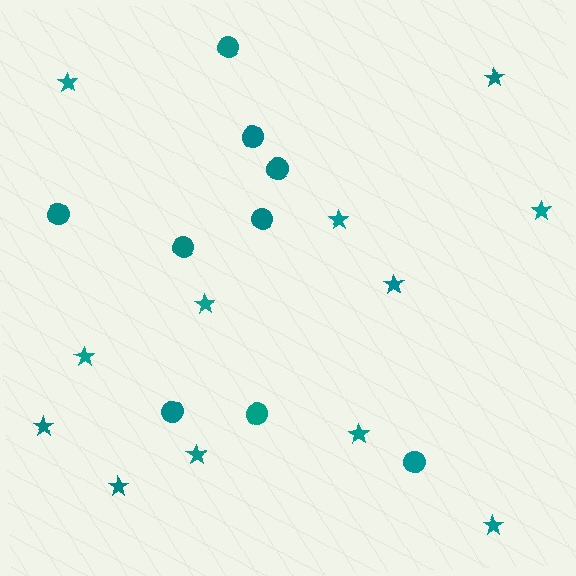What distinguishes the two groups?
There are 2 groups: one group of stars (12) and one group of circles (9).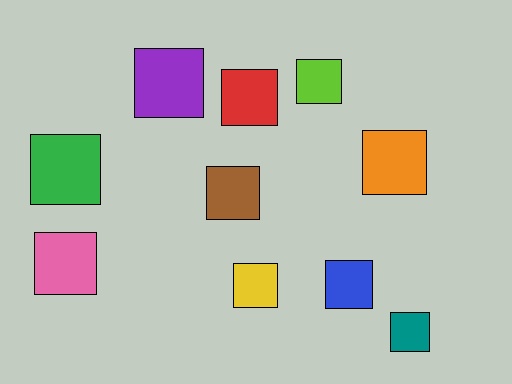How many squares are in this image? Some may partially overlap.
There are 10 squares.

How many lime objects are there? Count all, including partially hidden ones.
There is 1 lime object.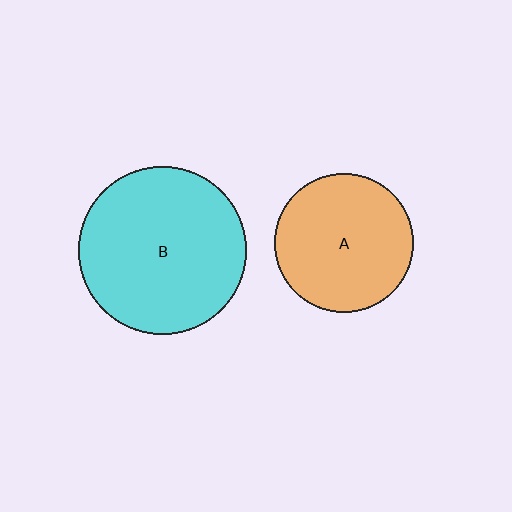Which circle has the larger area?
Circle B (cyan).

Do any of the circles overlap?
No, none of the circles overlap.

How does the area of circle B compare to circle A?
Approximately 1.5 times.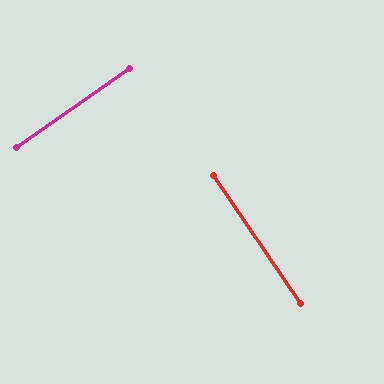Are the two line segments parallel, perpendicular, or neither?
Perpendicular — they meet at approximately 89°.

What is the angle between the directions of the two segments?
Approximately 89 degrees.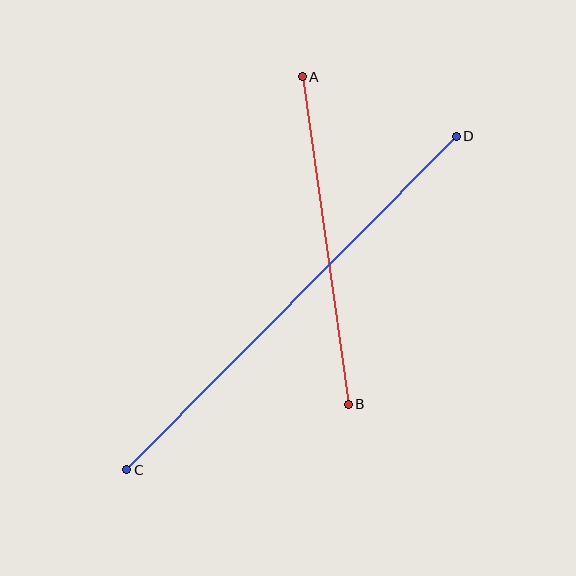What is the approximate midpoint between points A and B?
The midpoint is at approximately (325, 241) pixels.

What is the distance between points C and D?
The distance is approximately 469 pixels.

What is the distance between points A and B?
The distance is approximately 331 pixels.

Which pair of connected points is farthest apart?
Points C and D are farthest apart.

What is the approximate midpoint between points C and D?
The midpoint is at approximately (292, 303) pixels.